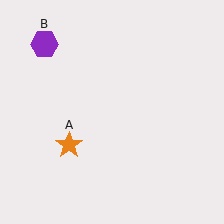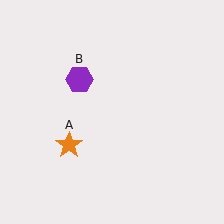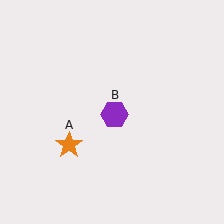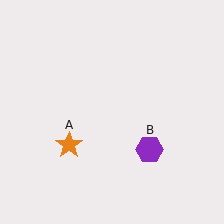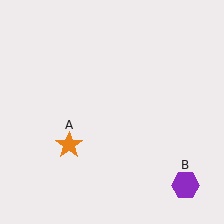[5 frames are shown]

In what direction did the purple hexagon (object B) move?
The purple hexagon (object B) moved down and to the right.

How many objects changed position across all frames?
1 object changed position: purple hexagon (object B).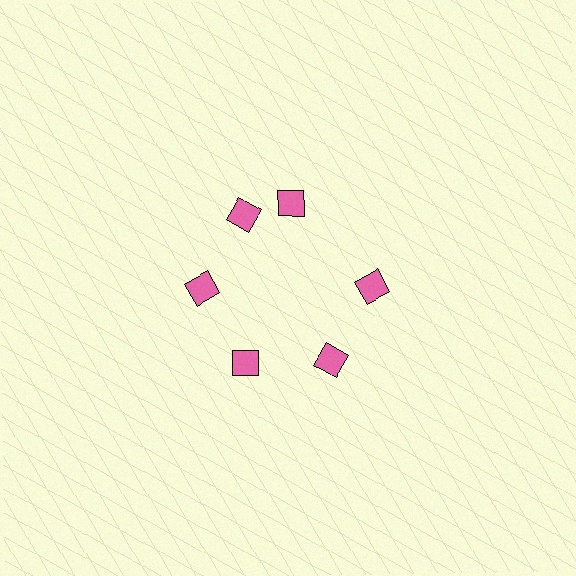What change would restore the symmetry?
The symmetry would be restored by rotating it back into even spacing with its neighbors so that all 6 diamonds sit at equal angles and equal distance from the center.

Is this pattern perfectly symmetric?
No. The 6 pink diamonds are arranged in a ring, but one element near the 1 o'clock position is rotated out of alignment along the ring, breaking the 6-fold rotational symmetry.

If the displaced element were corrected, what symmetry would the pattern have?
It would have 6-fold rotational symmetry — the pattern would map onto itself every 60 degrees.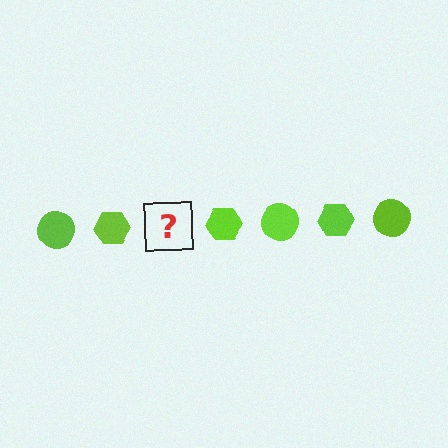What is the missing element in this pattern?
The missing element is a lime circle.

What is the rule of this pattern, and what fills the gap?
The rule is that the pattern cycles through circle, hexagon shapes in lime. The gap should be filled with a lime circle.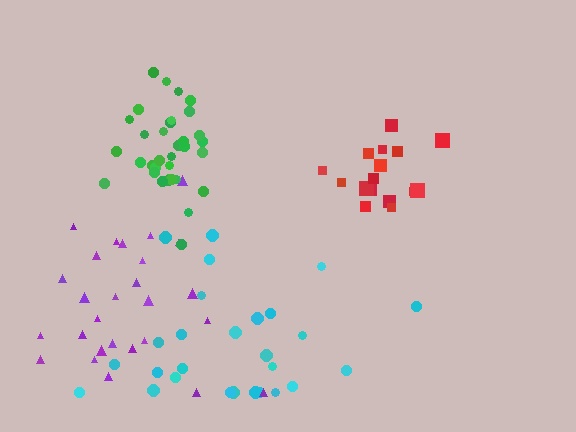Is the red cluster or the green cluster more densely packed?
Green.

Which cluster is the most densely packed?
Green.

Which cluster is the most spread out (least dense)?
Cyan.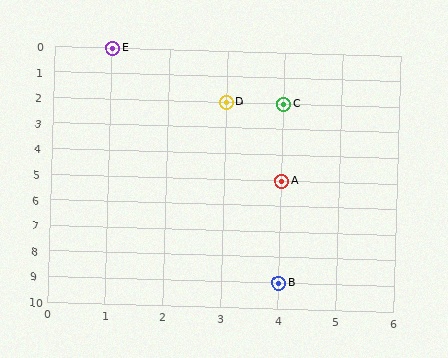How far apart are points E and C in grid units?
Points E and C are 3 columns and 2 rows apart (about 3.6 grid units diagonally).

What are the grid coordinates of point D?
Point D is at grid coordinates (3, 2).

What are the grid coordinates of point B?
Point B is at grid coordinates (4, 9).